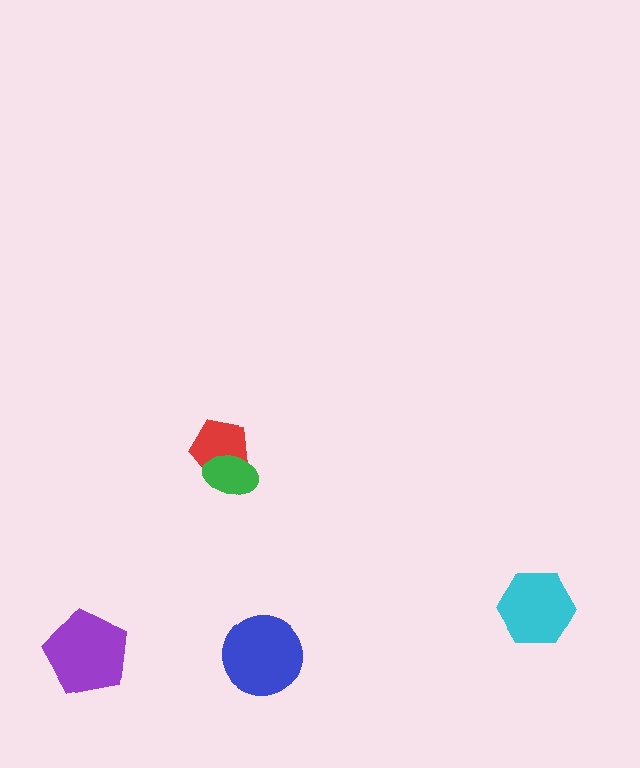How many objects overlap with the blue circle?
0 objects overlap with the blue circle.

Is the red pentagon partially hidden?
Yes, it is partially covered by another shape.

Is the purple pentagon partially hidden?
No, no other shape covers it.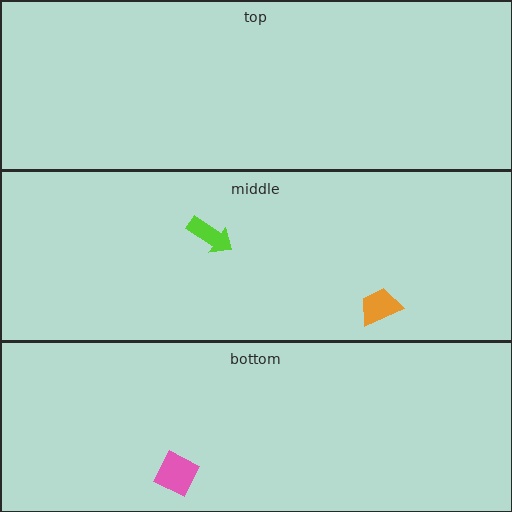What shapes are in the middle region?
The orange trapezoid, the lime arrow.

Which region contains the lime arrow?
The middle region.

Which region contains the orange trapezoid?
The middle region.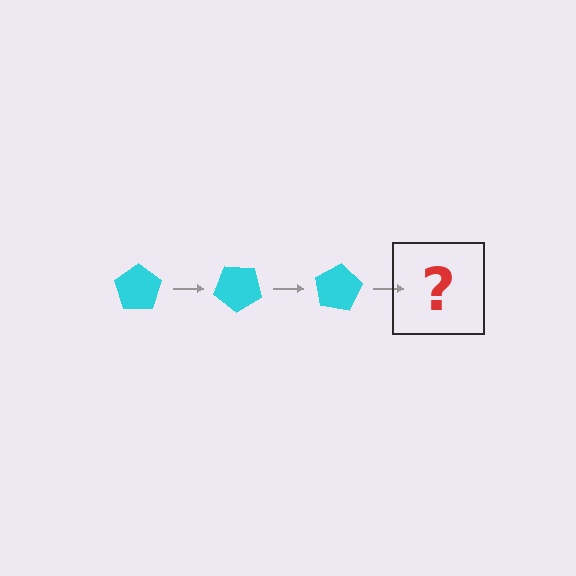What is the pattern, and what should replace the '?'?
The pattern is that the pentagon rotates 40 degrees each step. The '?' should be a cyan pentagon rotated 120 degrees.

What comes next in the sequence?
The next element should be a cyan pentagon rotated 120 degrees.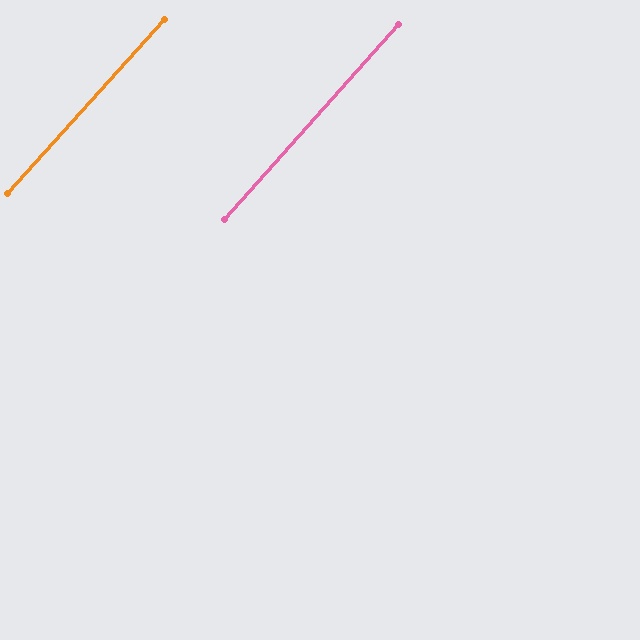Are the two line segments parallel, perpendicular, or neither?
Parallel — their directions differ by only 0.2°.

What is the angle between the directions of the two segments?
Approximately 0 degrees.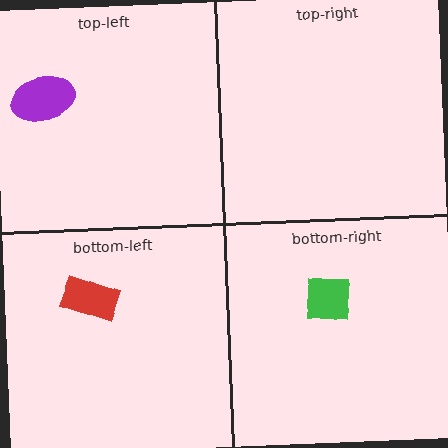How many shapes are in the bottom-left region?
1.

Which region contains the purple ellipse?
The top-left region.